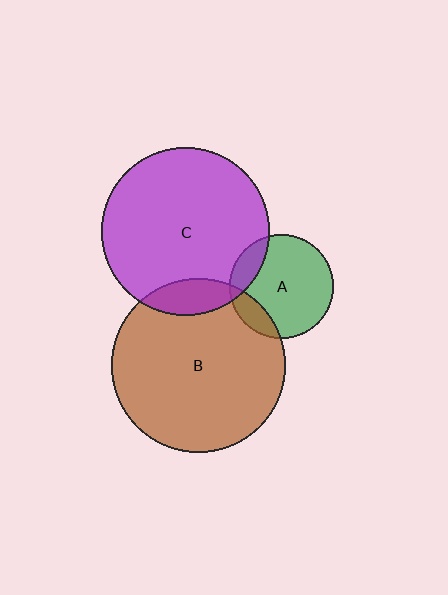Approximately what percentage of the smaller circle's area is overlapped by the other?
Approximately 10%.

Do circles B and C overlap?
Yes.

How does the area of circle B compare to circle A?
Approximately 2.8 times.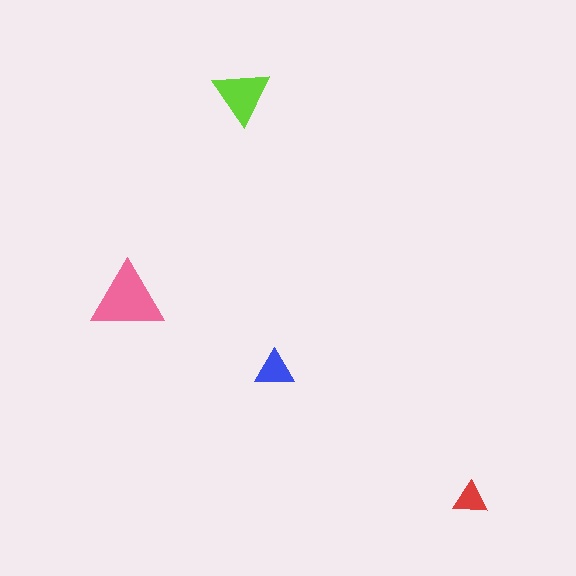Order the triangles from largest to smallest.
the pink one, the lime one, the blue one, the red one.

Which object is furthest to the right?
The red triangle is rightmost.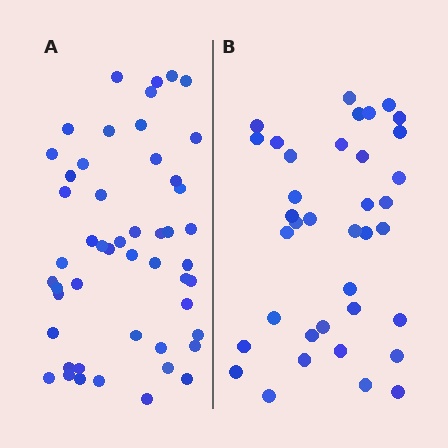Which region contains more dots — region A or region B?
Region A (the left region) has more dots.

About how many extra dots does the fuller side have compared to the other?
Region A has approximately 15 more dots than region B.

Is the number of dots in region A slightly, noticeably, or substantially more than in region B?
Region A has noticeably more, but not dramatically so. The ratio is roughly 1.4 to 1.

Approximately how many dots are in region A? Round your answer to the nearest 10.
About 50 dots.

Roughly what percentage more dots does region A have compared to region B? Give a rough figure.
About 35% more.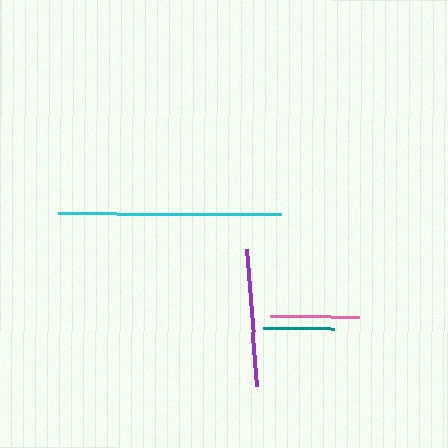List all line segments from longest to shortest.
From longest to shortest: cyan, purple, pink, teal.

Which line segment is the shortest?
The teal line is the shortest at approximately 72 pixels.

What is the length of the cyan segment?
The cyan segment is approximately 223 pixels long.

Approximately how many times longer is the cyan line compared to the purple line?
The cyan line is approximately 1.6 times the length of the purple line.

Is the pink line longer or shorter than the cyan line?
The cyan line is longer than the pink line.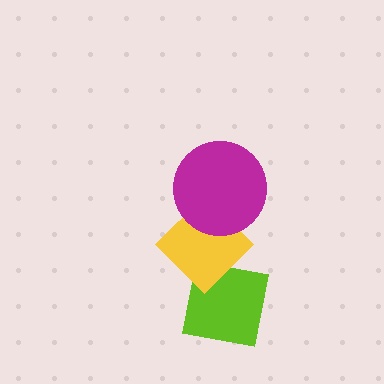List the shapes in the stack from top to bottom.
From top to bottom: the magenta circle, the yellow diamond, the lime square.